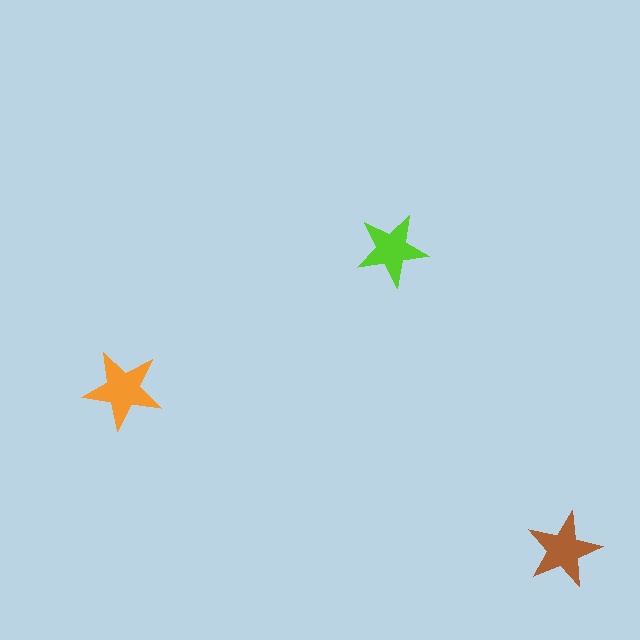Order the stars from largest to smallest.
the orange one, the brown one, the lime one.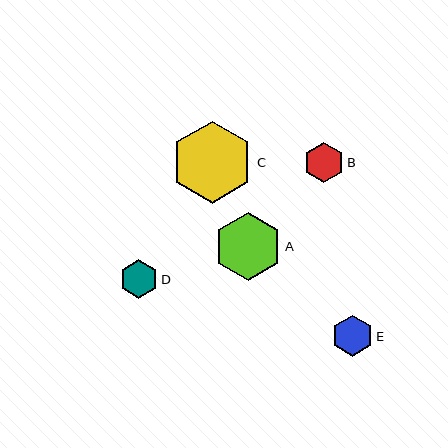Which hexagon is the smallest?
Hexagon D is the smallest with a size of approximately 39 pixels.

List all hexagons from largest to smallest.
From largest to smallest: C, A, E, B, D.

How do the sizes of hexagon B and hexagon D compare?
Hexagon B and hexagon D are approximately the same size.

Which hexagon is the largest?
Hexagon C is the largest with a size of approximately 82 pixels.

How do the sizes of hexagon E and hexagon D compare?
Hexagon E and hexagon D are approximately the same size.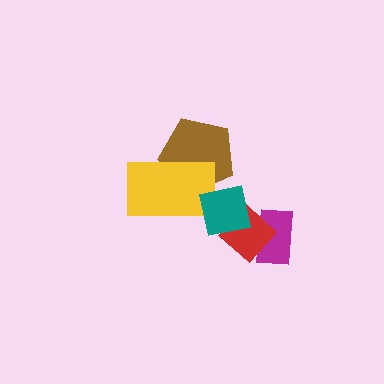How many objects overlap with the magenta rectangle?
1 object overlaps with the magenta rectangle.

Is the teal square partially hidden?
No, no other shape covers it.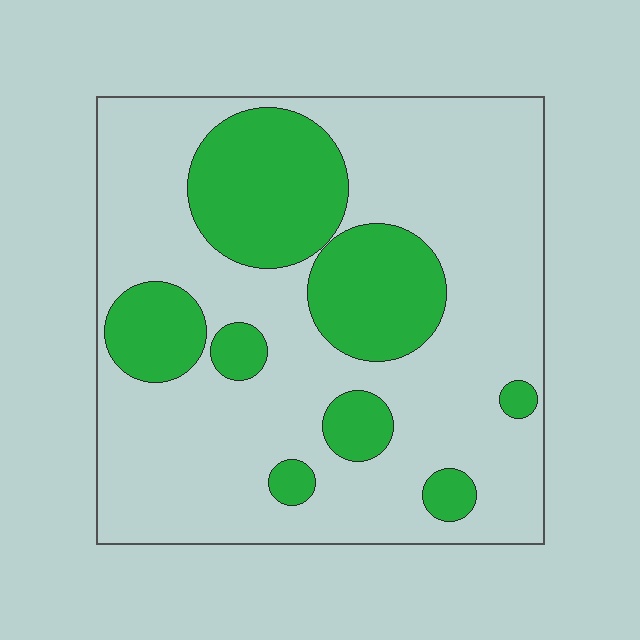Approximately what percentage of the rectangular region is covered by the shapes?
Approximately 30%.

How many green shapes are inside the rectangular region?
8.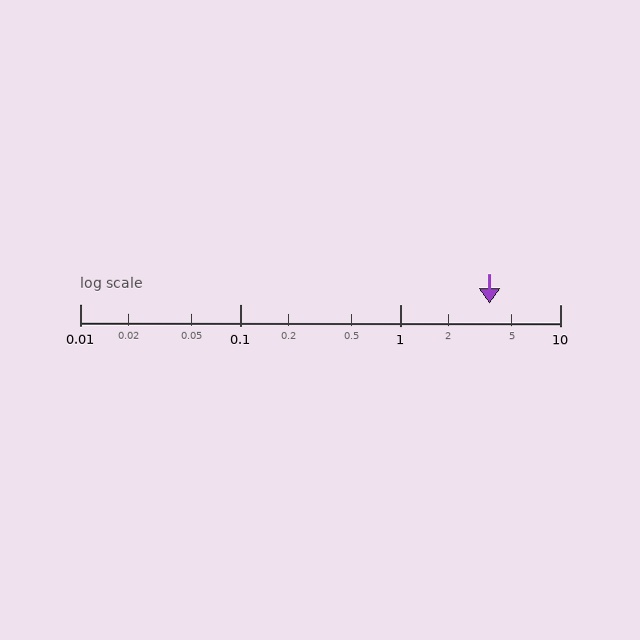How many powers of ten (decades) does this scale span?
The scale spans 3 decades, from 0.01 to 10.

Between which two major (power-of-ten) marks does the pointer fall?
The pointer is between 1 and 10.